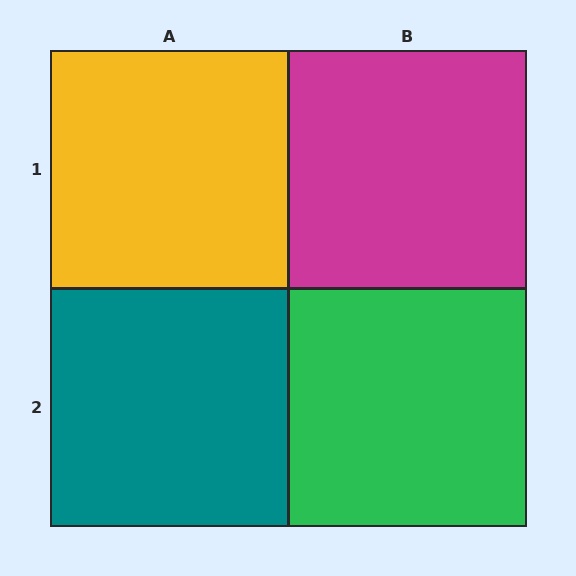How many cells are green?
1 cell is green.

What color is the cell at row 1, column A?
Yellow.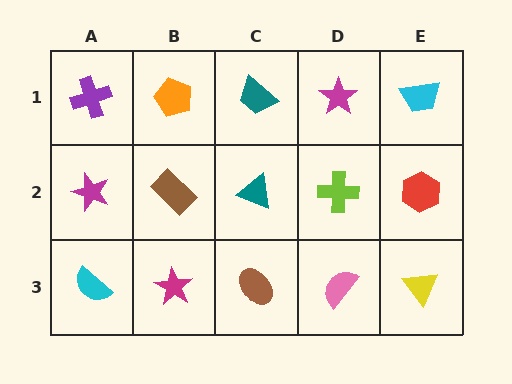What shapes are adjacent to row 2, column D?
A magenta star (row 1, column D), a pink semicircle (row 3, column D), a teal triangle (row 2, column C), a red hexagon (row 2, column E).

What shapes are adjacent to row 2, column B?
An orange pentagon (row 1, column B), a magenta star (row 3, column B), a magenta star (row 2, column A), a teal triangle (row 2, column C).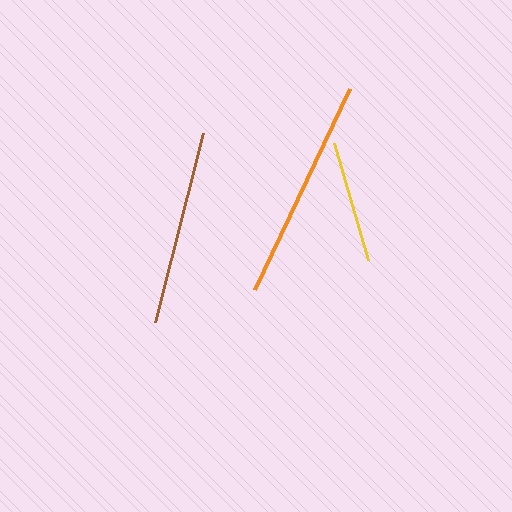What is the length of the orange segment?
The orange segment is approximately 223 pixels long.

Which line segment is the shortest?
The yellow line is the shortest at approximately 122 pixels.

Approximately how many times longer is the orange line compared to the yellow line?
The orange line is approximately 1.8 times the length of the yellow line.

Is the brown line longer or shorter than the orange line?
The orange line is longer than the brown line.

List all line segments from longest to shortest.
From longest to shortest: orange, brown, yellow.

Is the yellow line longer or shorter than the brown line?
The brown line is longer than the yellow line.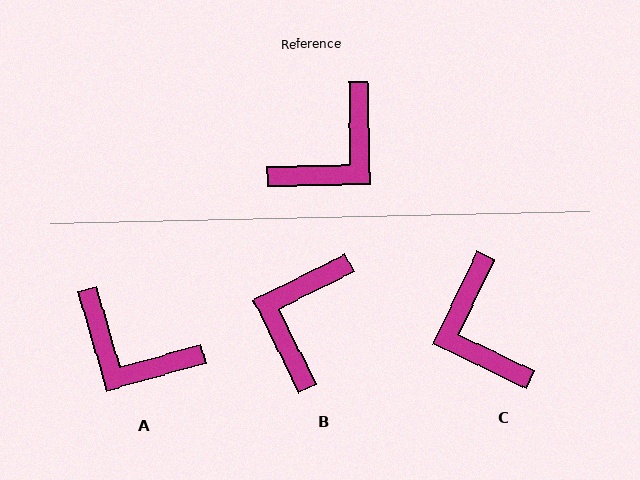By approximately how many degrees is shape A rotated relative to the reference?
Approximately 75 degrees clockwise.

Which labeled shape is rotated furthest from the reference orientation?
B, about 154 degrees away.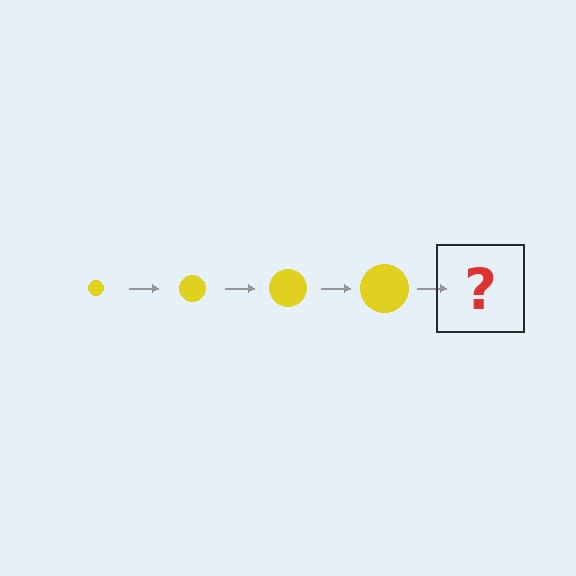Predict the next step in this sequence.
The next step is a yellow circle, larger than the previous one.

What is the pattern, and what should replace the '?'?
The pattern is that the circle gets progressively larger each step. The '?' should be a yellow circle, larger than the previous one.